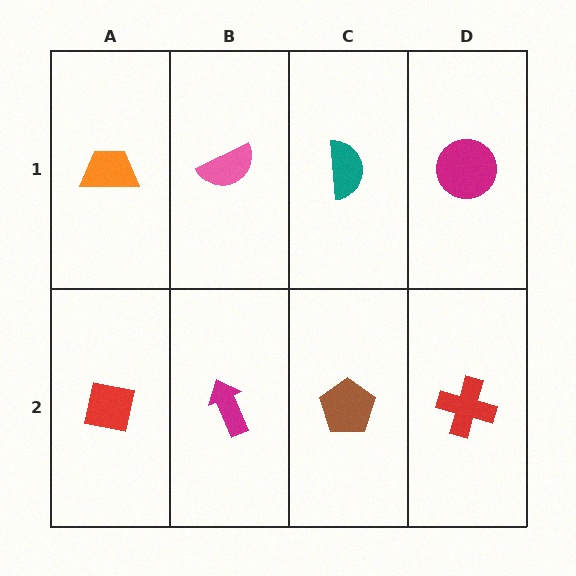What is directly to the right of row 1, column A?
A pink semicircle.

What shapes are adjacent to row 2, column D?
A magenta circle (row 1, column D), a brown pentagon (row 2, column C).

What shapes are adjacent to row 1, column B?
A magenta arrow (row 2, column B), an orange trapezoid (row 1, column A), a teal semicircle (row 1, column C).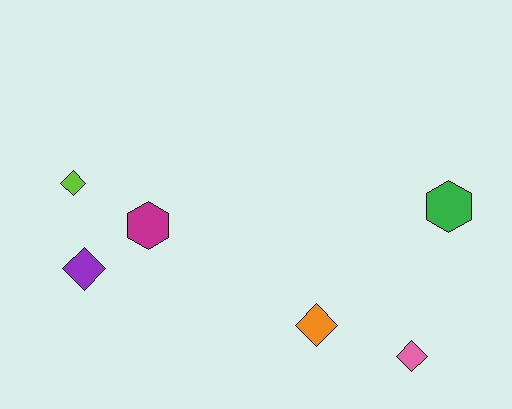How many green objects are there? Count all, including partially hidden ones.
There is 1 green object.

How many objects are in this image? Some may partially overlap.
There are 6 objects.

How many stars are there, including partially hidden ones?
There are no stars.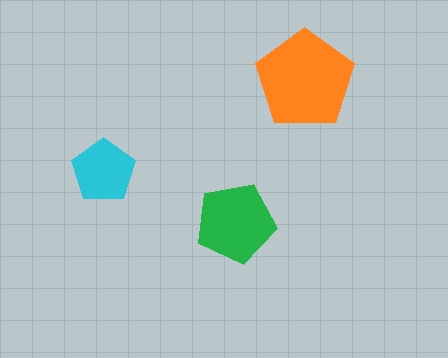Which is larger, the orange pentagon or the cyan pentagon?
The orange one.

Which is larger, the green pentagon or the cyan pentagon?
The green one.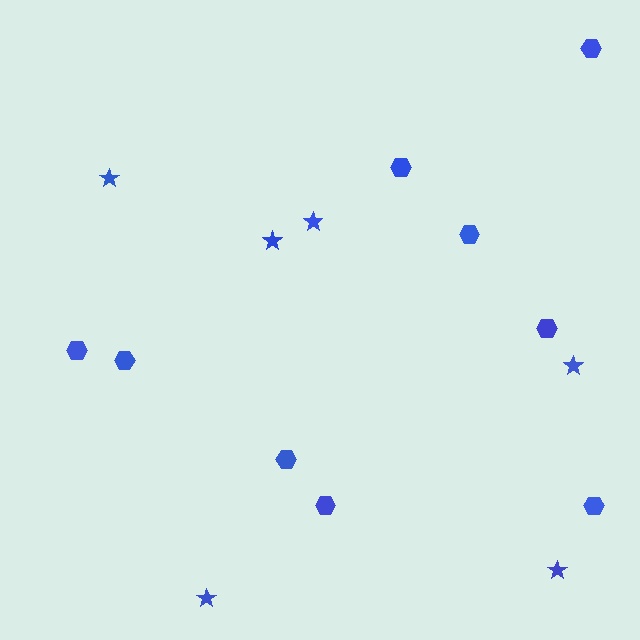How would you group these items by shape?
There are 2 groups: one group of stars (6) and one group of hexagons (9).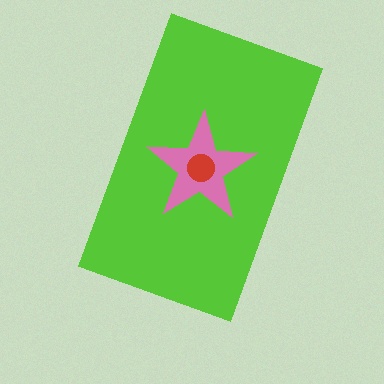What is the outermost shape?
The lime rectangle.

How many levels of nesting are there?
3.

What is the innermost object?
The red circle.